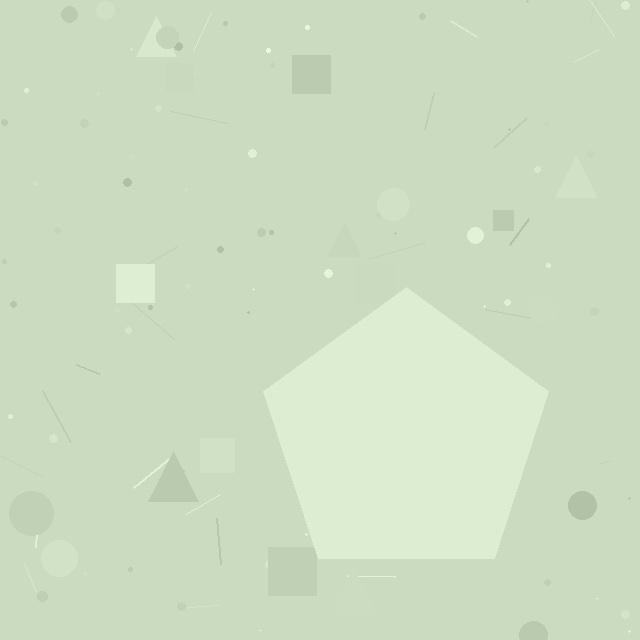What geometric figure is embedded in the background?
A pentagon is embedded in the background.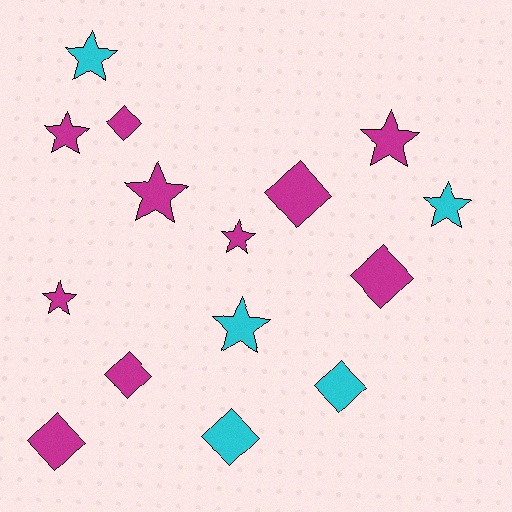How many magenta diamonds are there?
There are 5 magenta diamonds.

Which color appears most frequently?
Magenta, with 10 objects.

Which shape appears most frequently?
Star, with 8 objects.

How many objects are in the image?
There are 15 objects.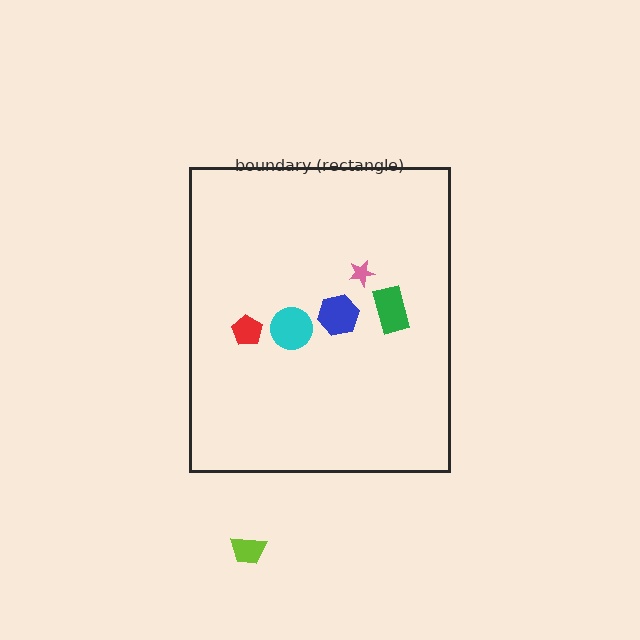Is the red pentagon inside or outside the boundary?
Inside.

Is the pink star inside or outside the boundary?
Inside.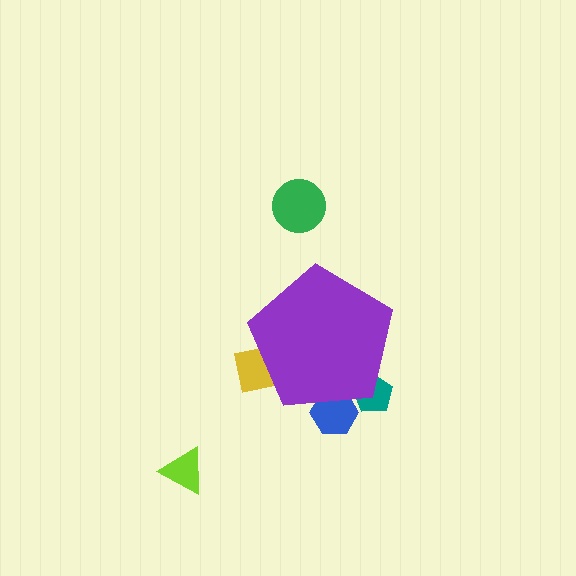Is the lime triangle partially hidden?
No, the lime triangle is fully visible.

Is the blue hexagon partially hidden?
Yes, the blue hexagon is partially hidden behind the purple pentagon.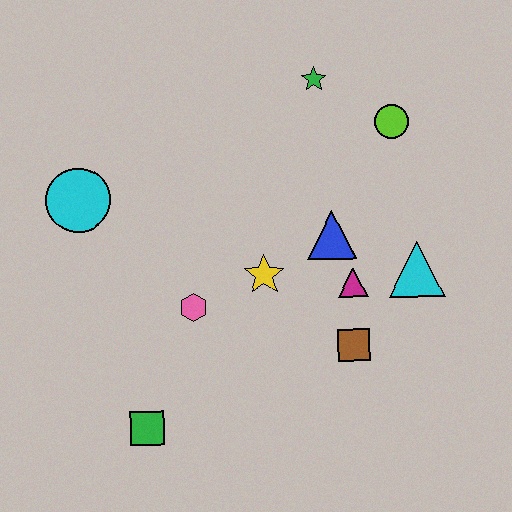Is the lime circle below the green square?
No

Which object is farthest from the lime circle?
The green square is farthest from the lime circle.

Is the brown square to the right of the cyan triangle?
No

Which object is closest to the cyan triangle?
The magenta triangle is closest to the cyan triangle.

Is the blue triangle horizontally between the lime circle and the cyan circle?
Yes